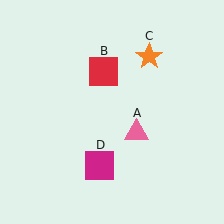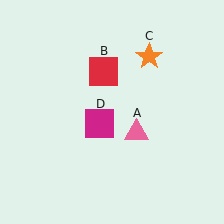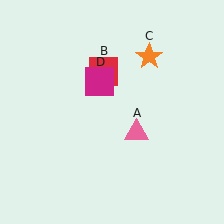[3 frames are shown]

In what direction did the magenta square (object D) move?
The magenta square (object D) moved up.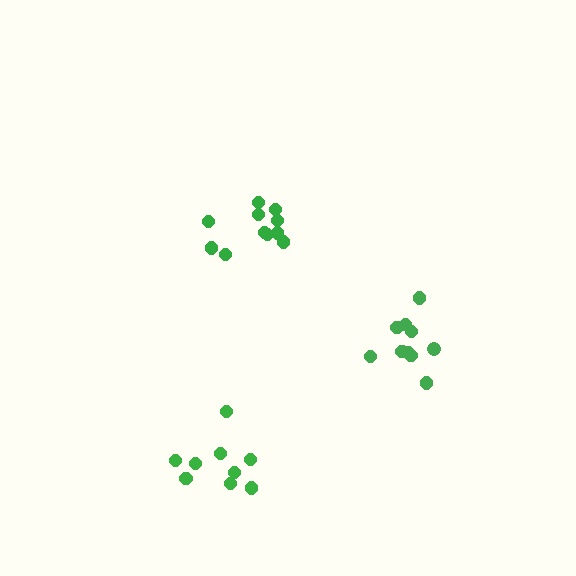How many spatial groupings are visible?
There are 3 spatial groupings.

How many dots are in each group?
Group 1: 9 dots, Group 2: 10 dots, Group 3: 11 dots (30 total).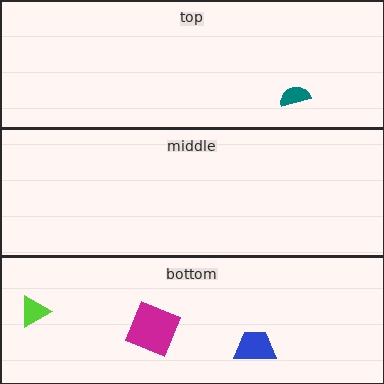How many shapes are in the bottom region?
3.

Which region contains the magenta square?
The bottom region.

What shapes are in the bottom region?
The lime triangle, the magenta square, the blue trapezoid.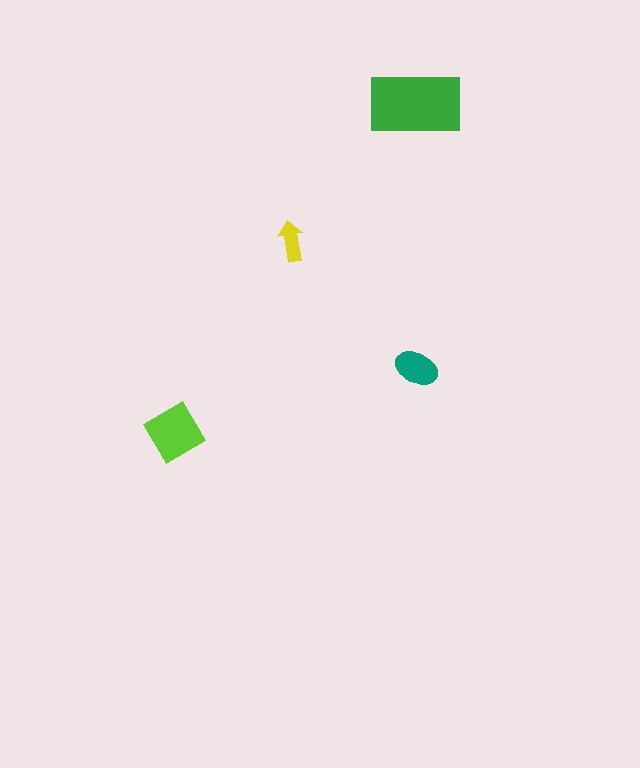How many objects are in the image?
There are 4 objects in the image.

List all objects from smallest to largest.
The yellow arrow, the teal ellipse, the lime diamond, the green rectangle.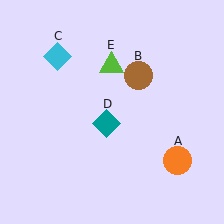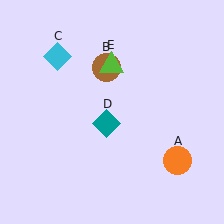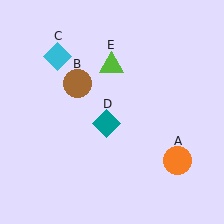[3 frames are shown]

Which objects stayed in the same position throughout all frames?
Orange circle (object A) and cyan diamond (object C) and teal diamond (object D) and lime triangle (object E) remained stationary.